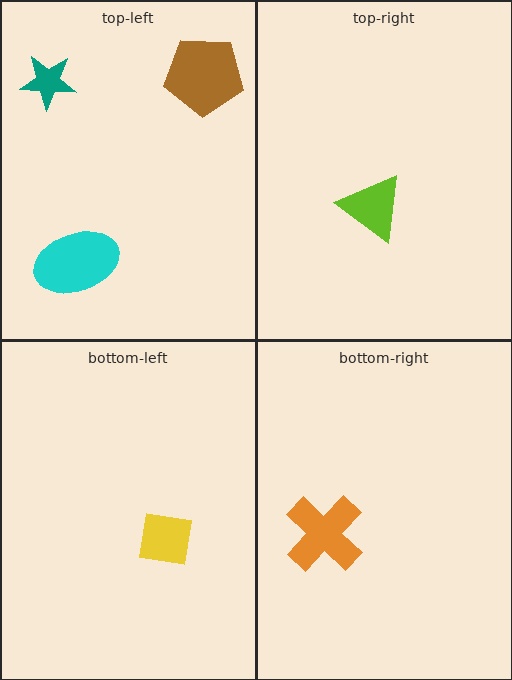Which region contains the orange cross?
The bottom-right region.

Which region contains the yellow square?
The bottom-left region.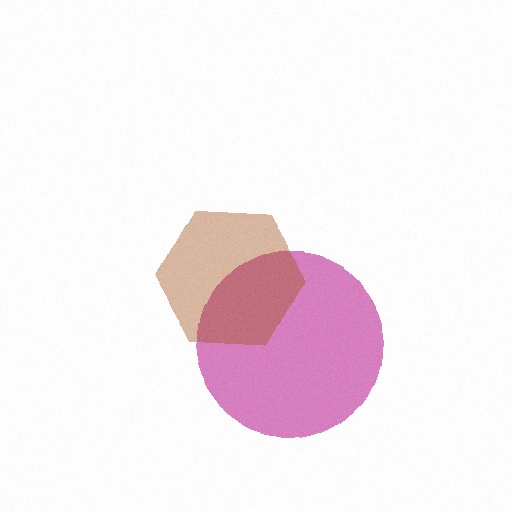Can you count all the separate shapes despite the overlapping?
Yes, there are 2 separate shapes.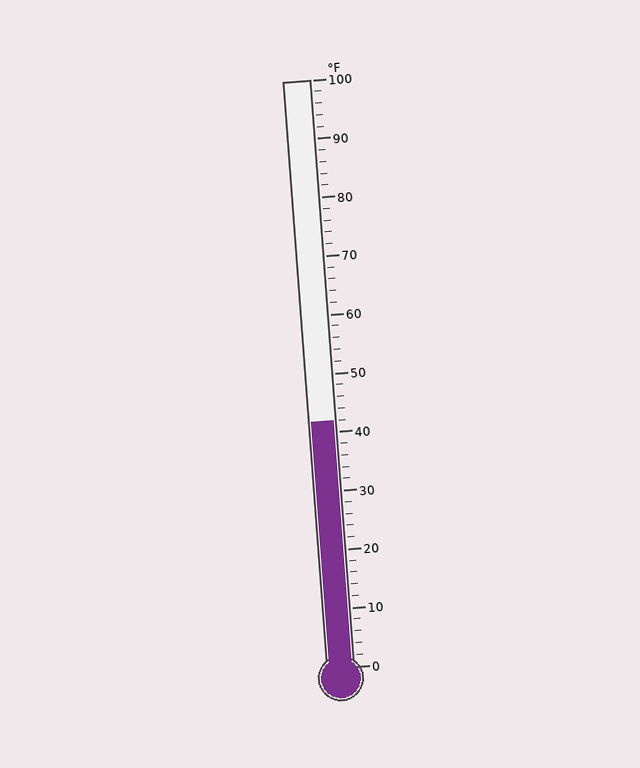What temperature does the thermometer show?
The thermometer shows approximately 42°F.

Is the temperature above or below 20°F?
The temperature is above 20°F.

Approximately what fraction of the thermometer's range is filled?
The thermometer is filled to approximately 40% of its range.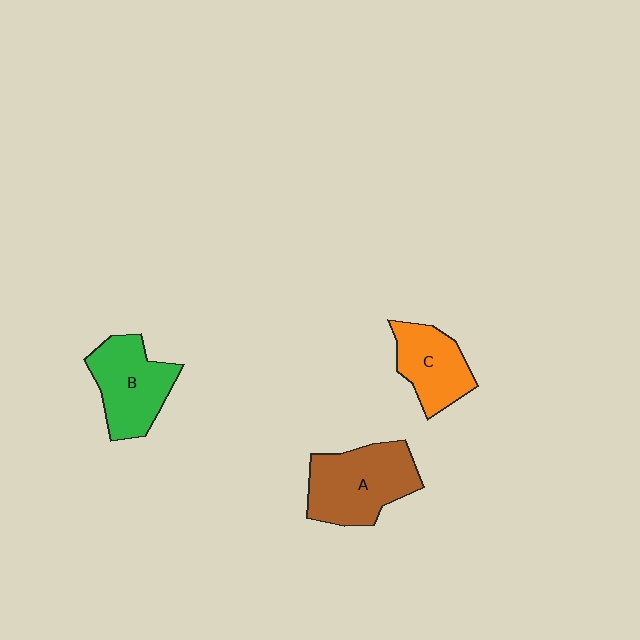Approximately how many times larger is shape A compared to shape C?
Approximately 1.4 times.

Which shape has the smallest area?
Shape C (orange).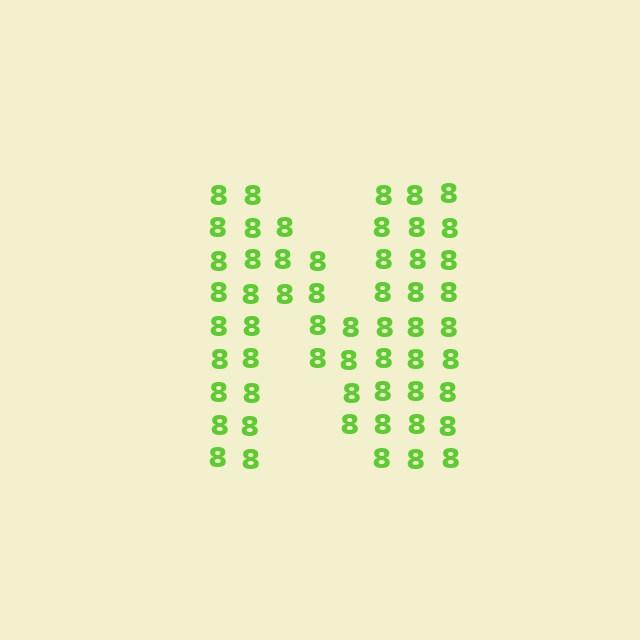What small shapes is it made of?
It is made of small digit 8's.